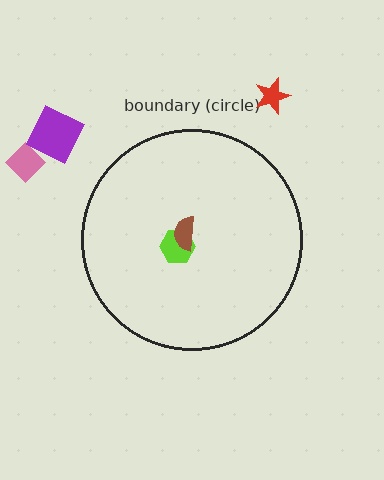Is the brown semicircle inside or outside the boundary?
Inside.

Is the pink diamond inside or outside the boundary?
Outside.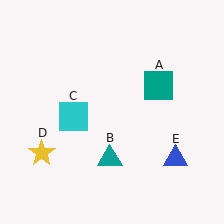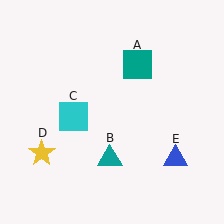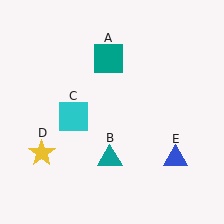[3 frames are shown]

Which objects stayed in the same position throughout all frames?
Teal triangle (object B) and cyan square (object C) and yellow star (object D) and blue triangle (object E) remained stationary.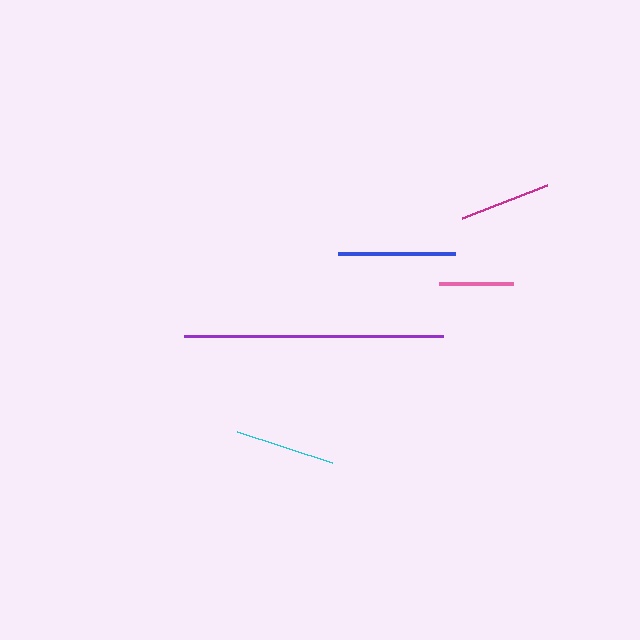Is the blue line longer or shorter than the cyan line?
The blue line is longer than the cyan line.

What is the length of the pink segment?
The pink segment is approximately 73 pixels long.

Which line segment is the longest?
The purple line is the longest at approximately 259 pixels.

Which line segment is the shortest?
The pink line is the shortest at approximately 73 pixels.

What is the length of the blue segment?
The blue segment is approximately 117 pixels long.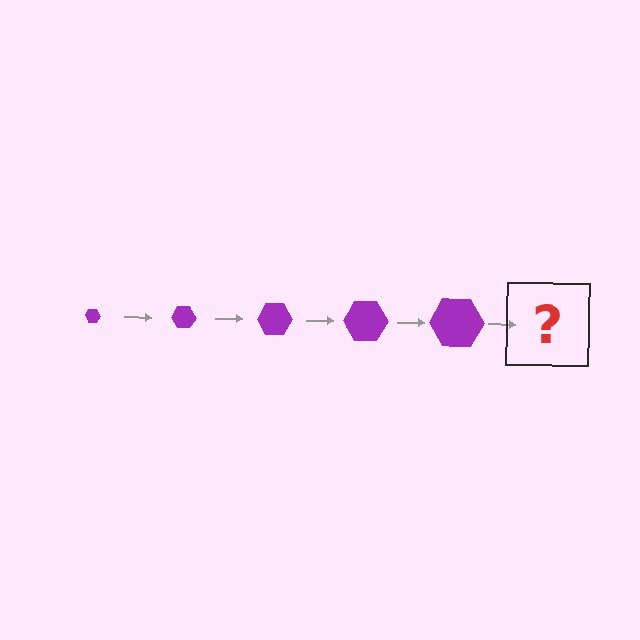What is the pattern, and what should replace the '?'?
The pattern is that the hexagon gets progressively larger each step. The '?' should be a purple hexagon, larger than the previous one.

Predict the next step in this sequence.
The next step is a purple hexagon, larger than the previous one.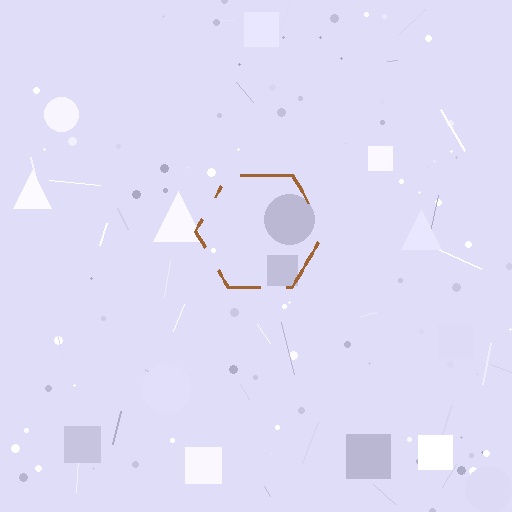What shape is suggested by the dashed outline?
The dashed outline suggests a hexagon.